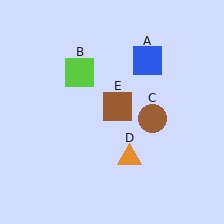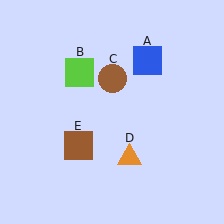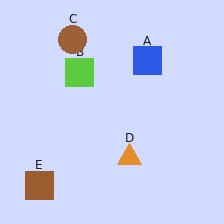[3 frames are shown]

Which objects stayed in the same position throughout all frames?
Blue square (object A) and lime square (object B) and orange triangle (object D) remained stationary.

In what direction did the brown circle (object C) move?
The brown circle (object C) moved up and to the left.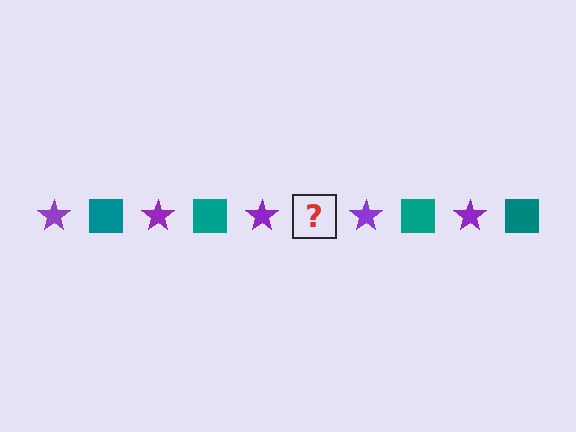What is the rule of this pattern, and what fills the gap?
The rule is that the pattern alternates between purple star and teal square. The gap should be filled with a teal square.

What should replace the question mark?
The question mark should be replaced with a teal square.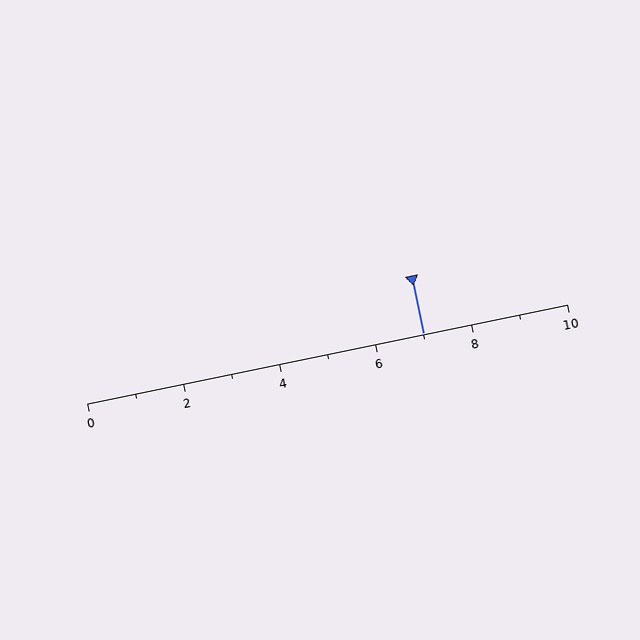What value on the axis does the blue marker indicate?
The marker indicates approximately 7.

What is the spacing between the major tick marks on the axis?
The major ticks are spaced 2 apart.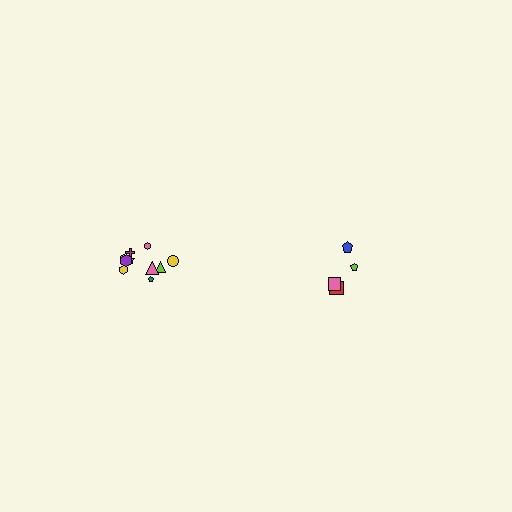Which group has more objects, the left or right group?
The left group.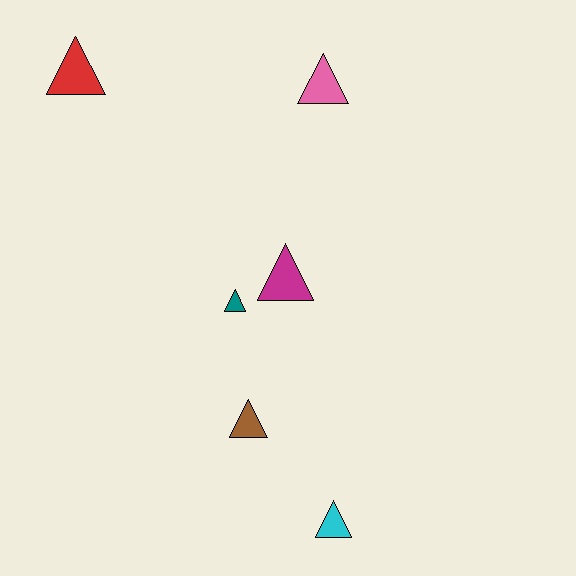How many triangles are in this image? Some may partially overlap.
There are 6 triangles.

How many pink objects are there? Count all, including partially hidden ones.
There is 1 pink object.